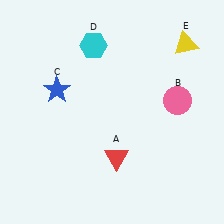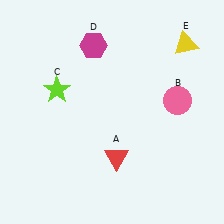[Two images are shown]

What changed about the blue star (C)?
In Image 1, C is blue. In Image 2, it changed to lime.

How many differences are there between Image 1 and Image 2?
There are 2 differences between the two images.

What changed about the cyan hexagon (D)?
In Image 1, D is cyan. In Image 2, it changed to magenta.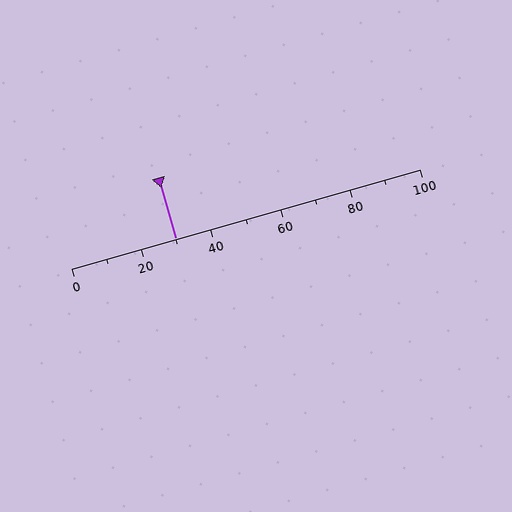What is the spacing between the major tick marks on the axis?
The major ticks are spaced 20 apart.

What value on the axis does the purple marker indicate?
The marker indicates approximately 30.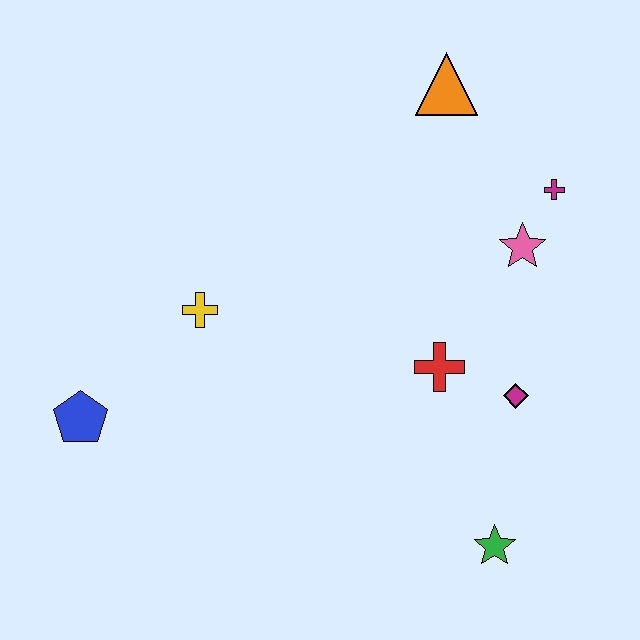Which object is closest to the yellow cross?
The blue pentagon is closest to the yellow cross.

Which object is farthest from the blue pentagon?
The magenta cross is farthest from the blue pentagon.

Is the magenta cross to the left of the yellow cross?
No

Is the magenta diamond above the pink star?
No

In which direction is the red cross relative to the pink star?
The red cross is below the pink star.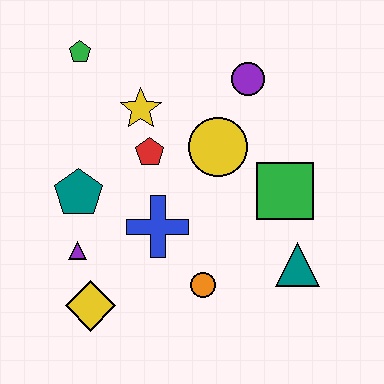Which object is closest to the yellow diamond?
The purple triangle is closest to the yellow diamond.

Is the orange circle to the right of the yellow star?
Yes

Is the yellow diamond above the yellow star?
No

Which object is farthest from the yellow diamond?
The purple circle is farthest from the yellow diamond.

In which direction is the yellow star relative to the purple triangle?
The yellow star is above the purple triangle.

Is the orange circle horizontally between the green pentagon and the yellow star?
No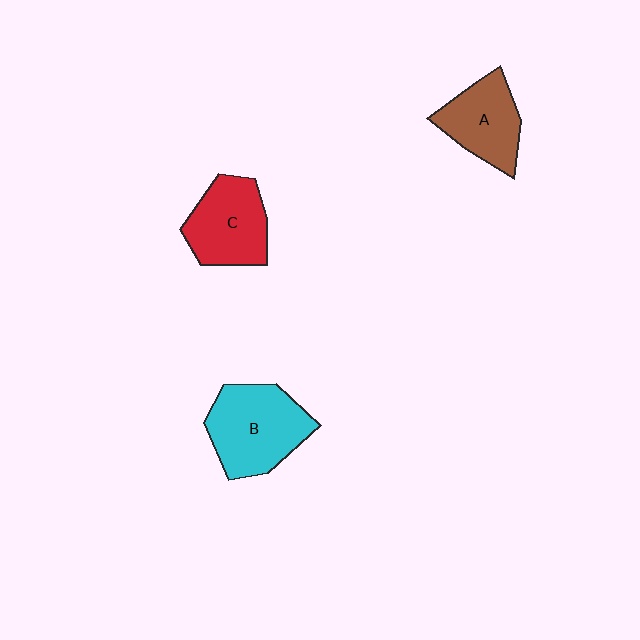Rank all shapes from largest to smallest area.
From largest to smallest: B (cyan), C (red), A (brown).